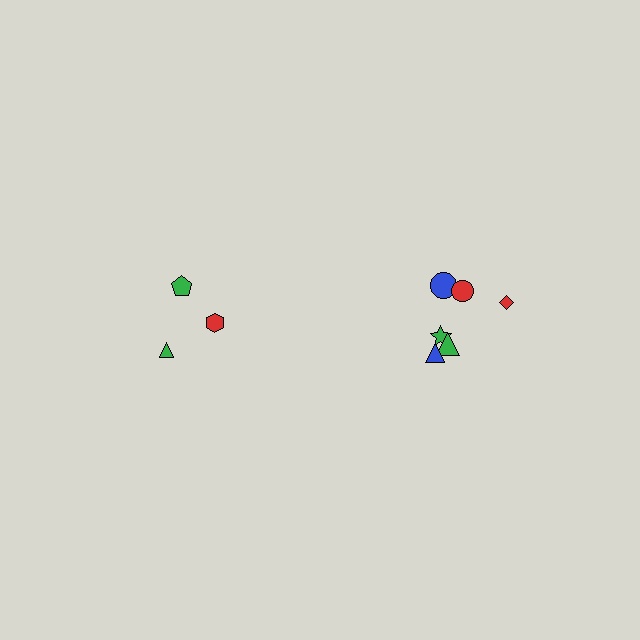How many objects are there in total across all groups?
There are 9 objects.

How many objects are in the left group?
There are 3 objects.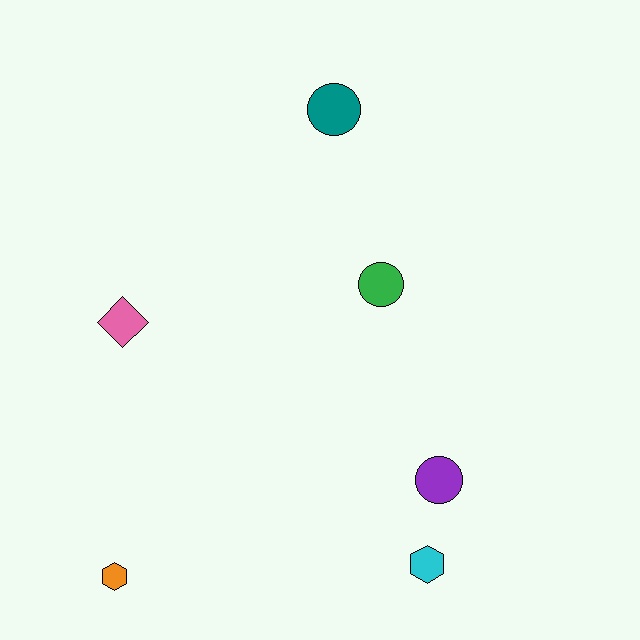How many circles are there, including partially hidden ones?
There are 3 circles.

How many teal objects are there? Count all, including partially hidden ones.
There is 1 teal object.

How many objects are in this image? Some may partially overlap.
There are 6 objects.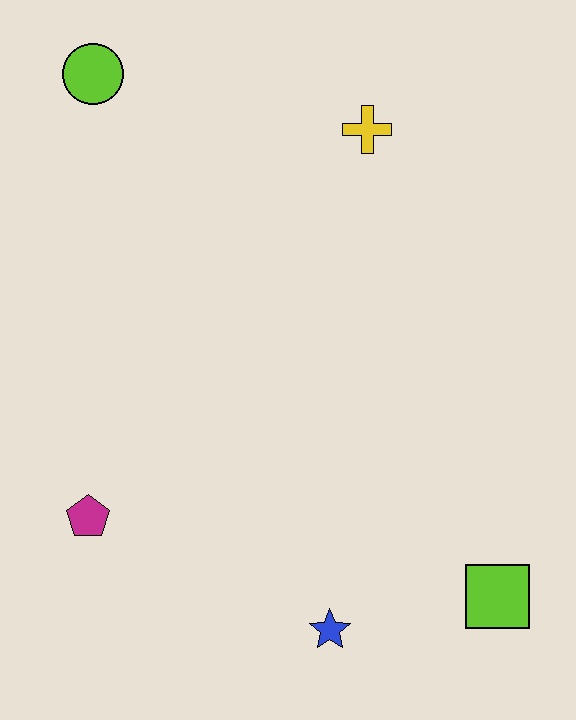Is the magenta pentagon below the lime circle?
Yes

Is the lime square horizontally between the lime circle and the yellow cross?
No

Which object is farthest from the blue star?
The lime circle is farthest from the blue star.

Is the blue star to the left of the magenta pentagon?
No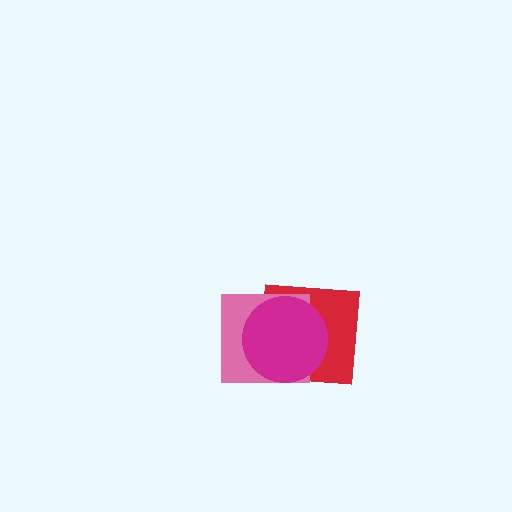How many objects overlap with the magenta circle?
2 objects overlap with the magenta circle.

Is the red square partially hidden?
Yes, it is partially covered by another shape.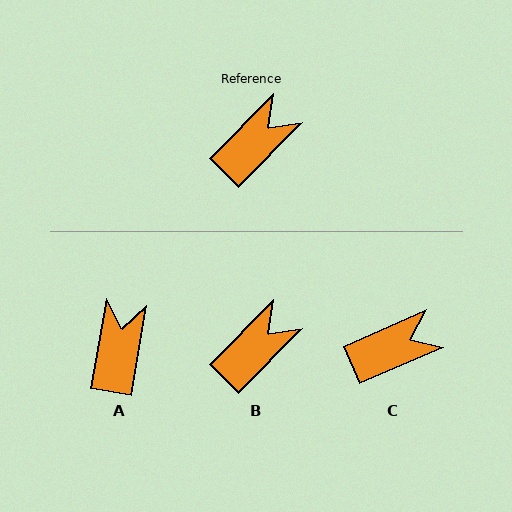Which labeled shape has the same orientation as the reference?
B.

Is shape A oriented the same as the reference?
No, it is off by about 35 degrees.